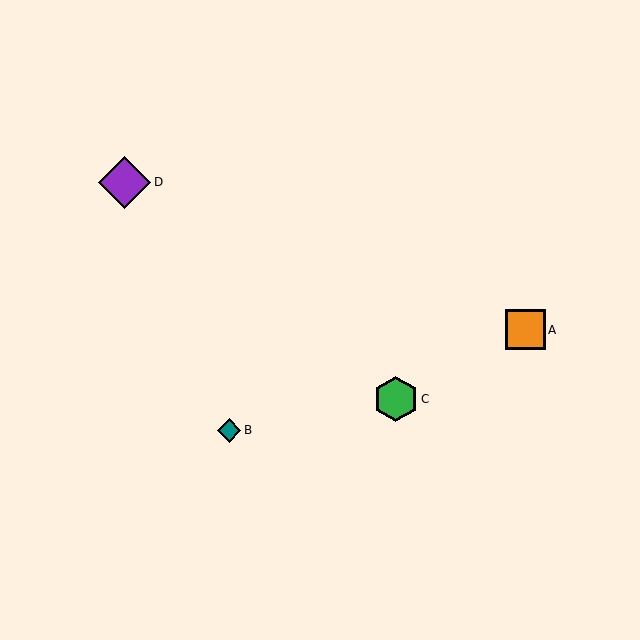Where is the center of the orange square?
The center of the orange square is at (525, 330).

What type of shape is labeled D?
Shape D is a purple diamond.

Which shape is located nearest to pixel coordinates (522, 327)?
The orange square (labeled A) at (525, 330) is nearest to that location.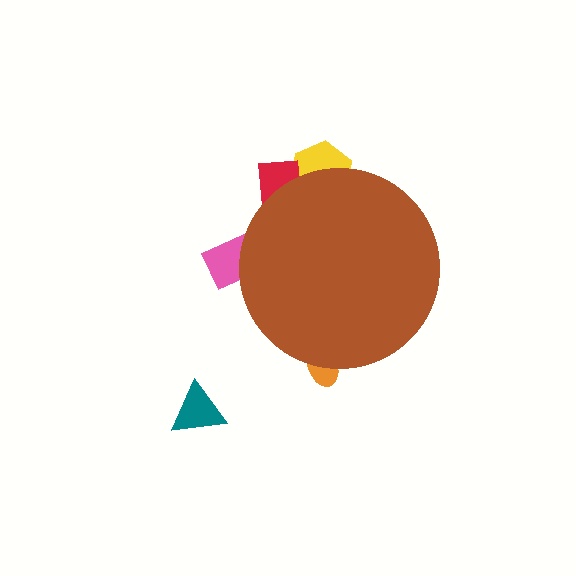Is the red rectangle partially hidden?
Yes, the red rectangle is partially hidden behind the brown circle.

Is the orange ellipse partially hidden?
Yes, the orange ellipse is partially hidden behind the brown circle.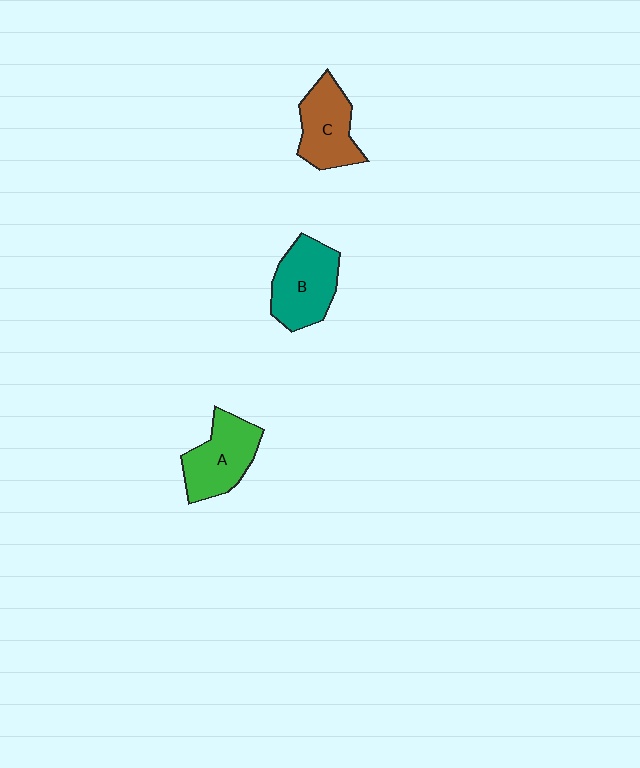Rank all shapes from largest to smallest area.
From largest to smallest: B (teal), A (green), C (brown).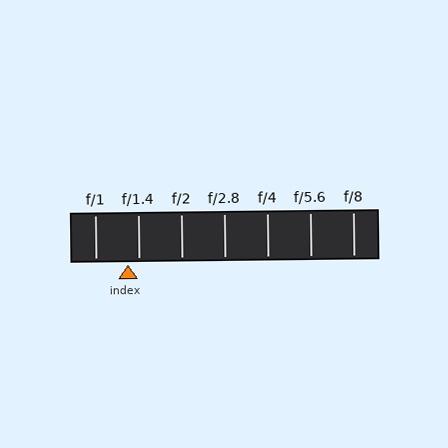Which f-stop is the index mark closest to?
The index mark is closest to f/1.4.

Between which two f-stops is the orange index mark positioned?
The index mark is between f/1 and f/1.4.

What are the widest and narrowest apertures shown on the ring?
The widest aperture shown is f/1 and the narrowest is f/8.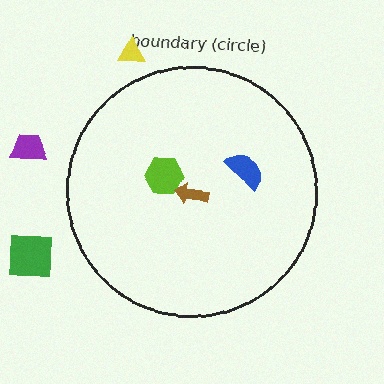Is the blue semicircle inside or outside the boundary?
Inside.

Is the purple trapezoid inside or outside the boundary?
Outside.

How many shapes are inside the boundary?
3 inside, 3 outside.